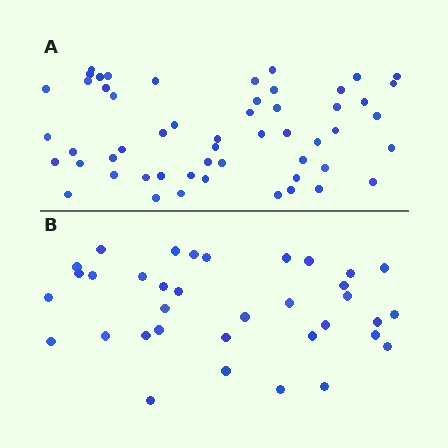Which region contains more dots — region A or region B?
Region A (the top region) has more dots.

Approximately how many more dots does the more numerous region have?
Region A has approximately 20 more dots than region B.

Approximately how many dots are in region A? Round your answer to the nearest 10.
About 50 dots. (The exact count is 54, which rounds to 50.)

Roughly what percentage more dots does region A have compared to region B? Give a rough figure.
About 55% more.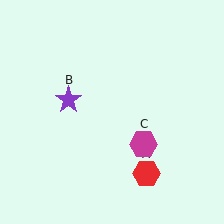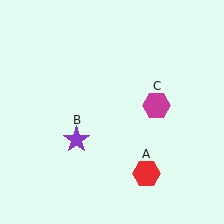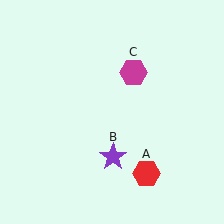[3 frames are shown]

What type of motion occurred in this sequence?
The purple star (object B), magenta hexagon (object C) rotated counterclockwise around the center of the scene.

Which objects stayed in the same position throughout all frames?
Red hexagon (object A) remained stationary.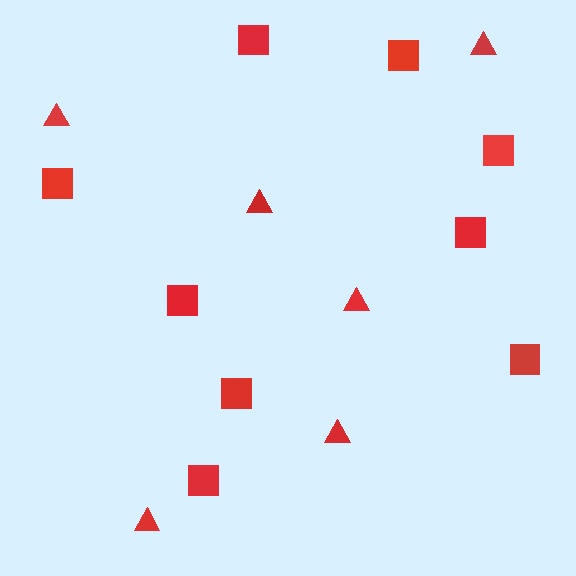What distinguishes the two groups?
There are 2 groups: one group of squares (9) and one group of triangles (6).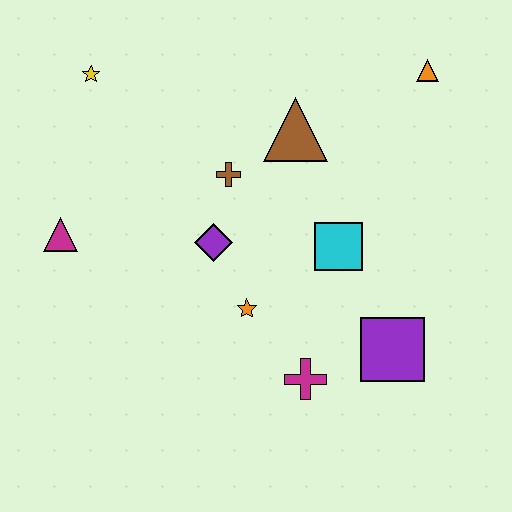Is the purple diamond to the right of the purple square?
No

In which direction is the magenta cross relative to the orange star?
The magenta cross is below the orange star.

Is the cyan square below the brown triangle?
Yes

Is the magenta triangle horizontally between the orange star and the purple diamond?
No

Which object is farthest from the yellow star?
The purple square is farthest from the yellow star.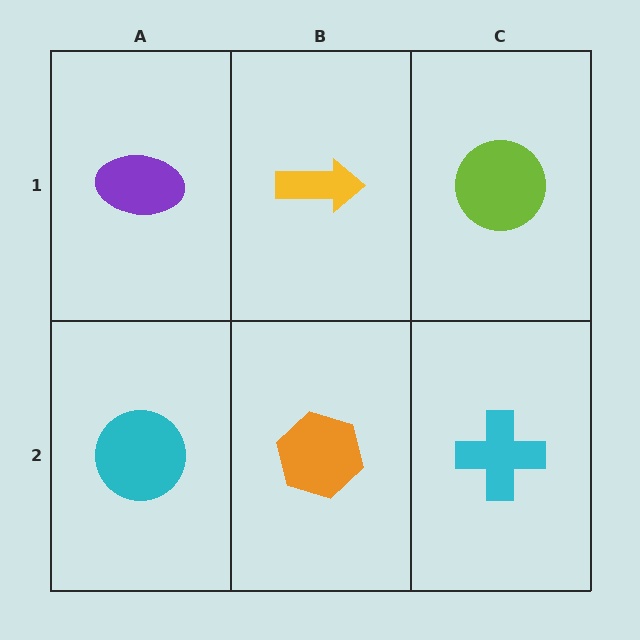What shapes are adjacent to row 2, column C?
A lime circle (row 1, column C), an orange hexagon (row 2, column B).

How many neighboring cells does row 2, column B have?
3.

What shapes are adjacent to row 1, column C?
A cyan cross (row 2, column C), a yellow arrow (row 1, column B).